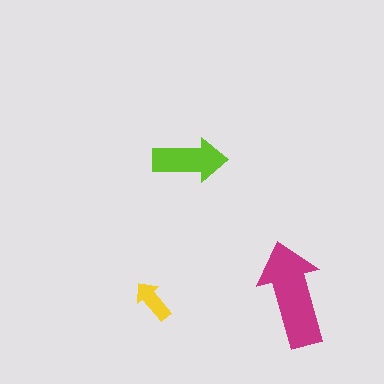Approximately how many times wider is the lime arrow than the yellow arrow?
About 1.5 times wider.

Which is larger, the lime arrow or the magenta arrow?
The magenta one.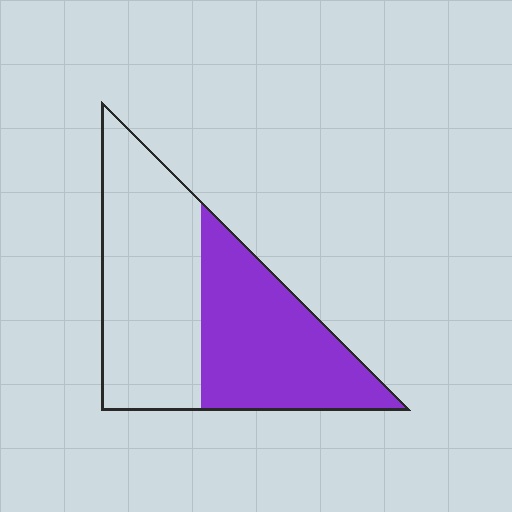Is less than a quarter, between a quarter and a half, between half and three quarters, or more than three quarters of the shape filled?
Between a quarter and a half.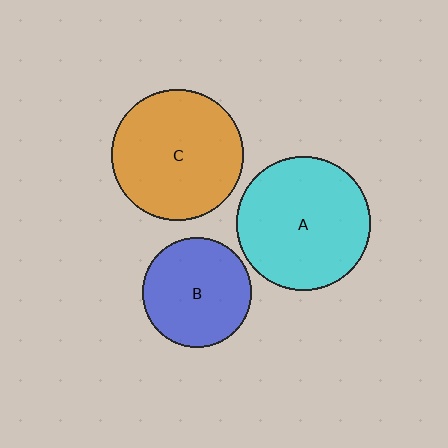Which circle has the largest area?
Circle A (cyan).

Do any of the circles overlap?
No, none of the circles overlap.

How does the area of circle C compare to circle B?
Approximately 1.4 times.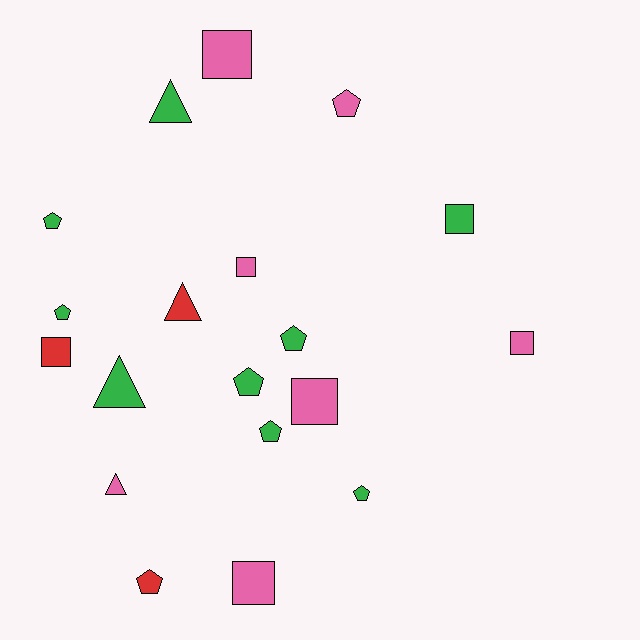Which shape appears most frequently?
Pentagon, with 8 objects.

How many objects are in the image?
There are 19 objects.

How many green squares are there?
There is 1 green square.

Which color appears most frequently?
Green, with 9 objects.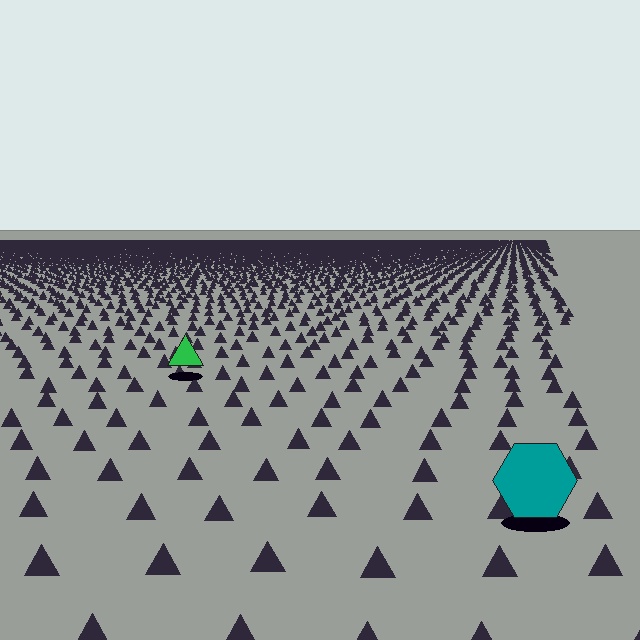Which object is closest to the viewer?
The teal hexagon is closest. The texture marks near it are larger and more spread out.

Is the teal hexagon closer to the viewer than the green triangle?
Yes. The teal hexagon is closer — you can tell from the texture gradient: the ground texture is coarser near it.